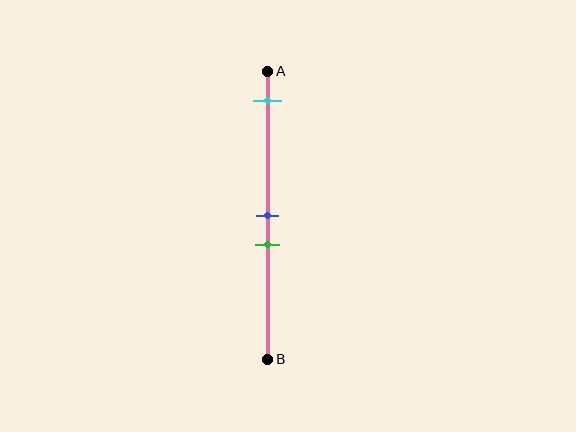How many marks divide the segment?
There are 3 marks dividing the segment.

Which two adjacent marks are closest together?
The blue and green marks are the closest adjacent pair.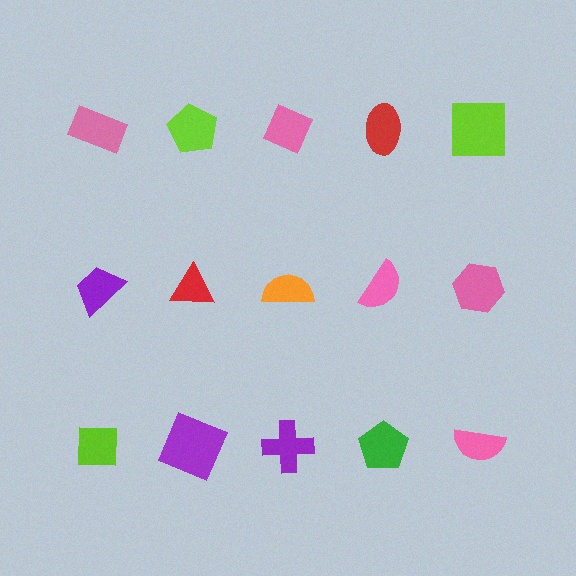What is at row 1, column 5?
A lime square.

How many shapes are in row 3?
5 shapes.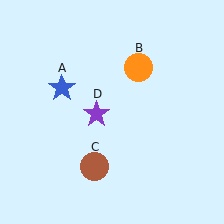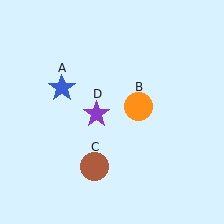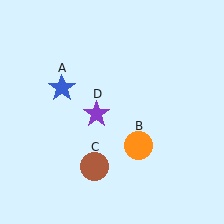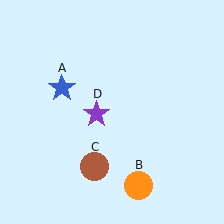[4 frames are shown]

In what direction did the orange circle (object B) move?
The orange circle (object B) moved down.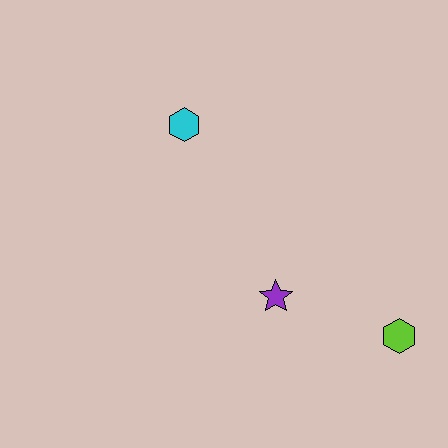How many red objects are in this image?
There are no red objects.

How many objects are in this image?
There are 3 objects.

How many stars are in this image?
There is 1 star.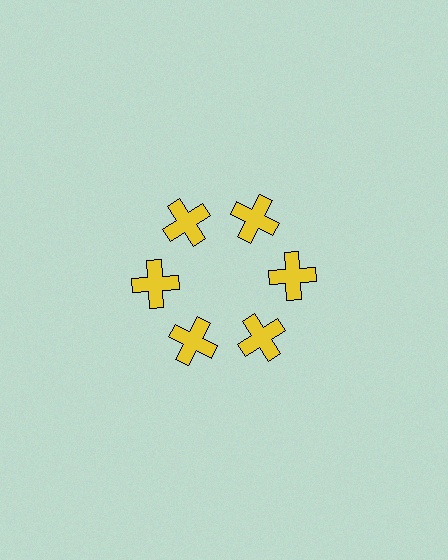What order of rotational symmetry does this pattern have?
This pattern has 6-fold rotational symmetry.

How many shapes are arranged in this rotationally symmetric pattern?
There are 6 shapes, arranged in 6 groups of 1.